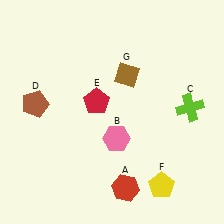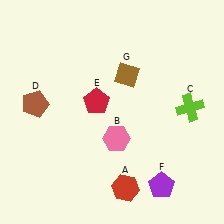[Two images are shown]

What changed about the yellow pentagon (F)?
In Image 1, F is yellow. In Image 2, it changed to purple.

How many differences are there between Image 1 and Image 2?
There is 1 difference between the two images.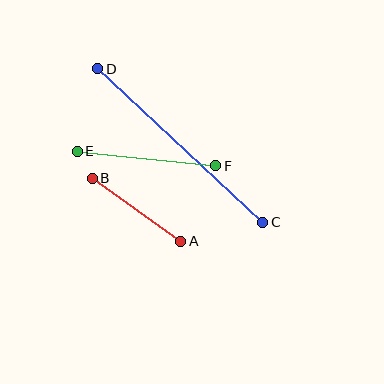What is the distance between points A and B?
The distance is approximately 109 pixels.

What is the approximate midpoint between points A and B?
The midpoint is at approximately (136, 210) pixels.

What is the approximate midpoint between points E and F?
The midpoint is at approximately (147, 159) pixels.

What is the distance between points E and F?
The distance is approximately 139 pixels.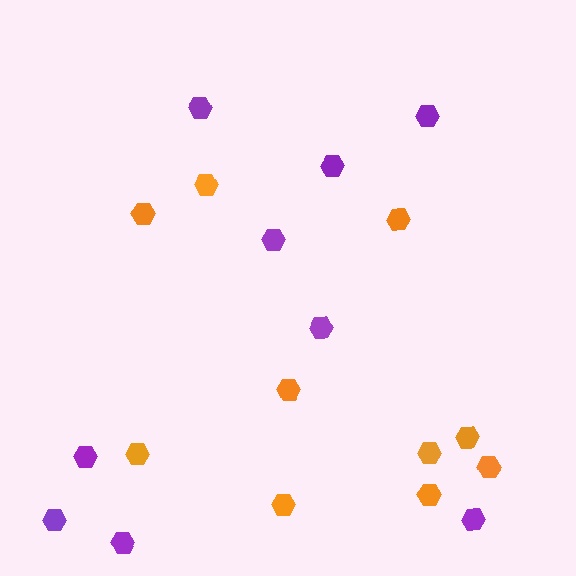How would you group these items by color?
There are 2 groups: one group of orange hexagons (10) and one group of purple hexagons (9).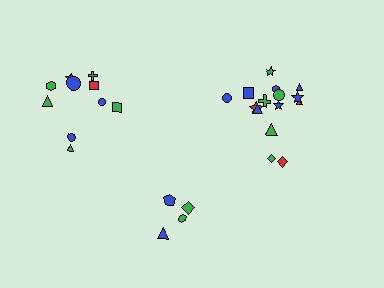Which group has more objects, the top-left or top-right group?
The top-right group.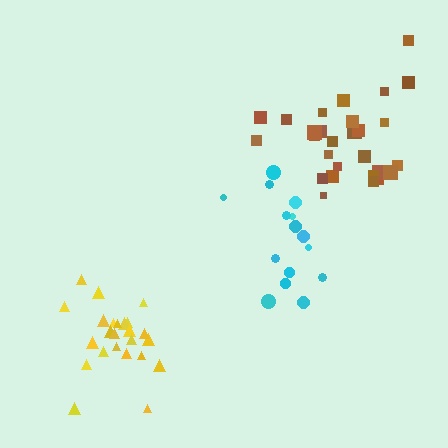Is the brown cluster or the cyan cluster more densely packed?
Brown.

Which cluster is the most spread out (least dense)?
Cyan.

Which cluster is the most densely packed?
Yellow.